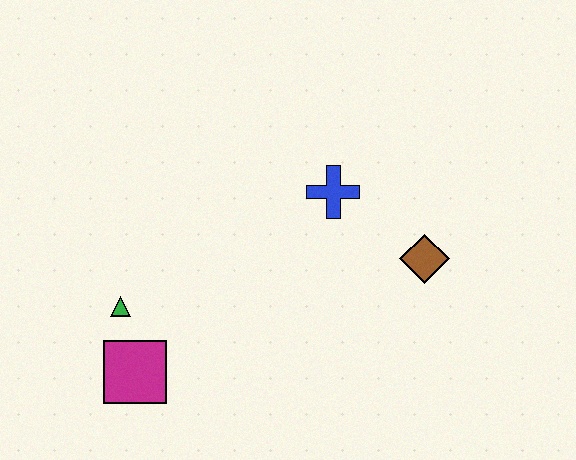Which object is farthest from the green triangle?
The brown diamond is farthest from the green triangle.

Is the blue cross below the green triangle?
No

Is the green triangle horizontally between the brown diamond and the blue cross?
No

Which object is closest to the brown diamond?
The blue cross is closest to the brown diamond.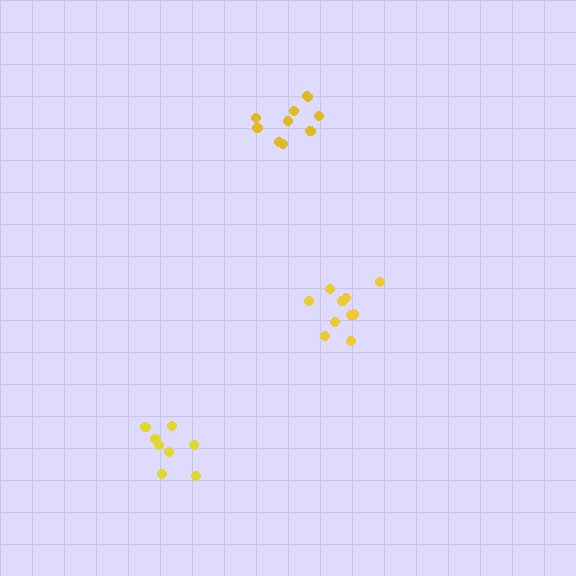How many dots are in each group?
Group 1: 10 dots, Group 2: 10 dots, Group 3: 8 dots (28 total).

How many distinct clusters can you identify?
There are 3 distinct clusters.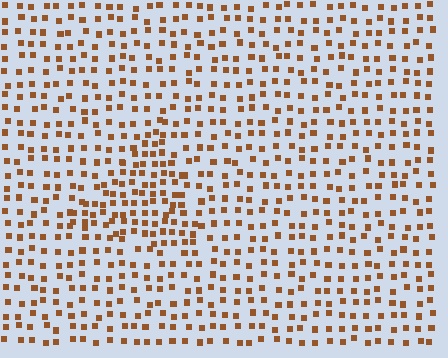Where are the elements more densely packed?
The elements are more densely packed inside the triangle boundary.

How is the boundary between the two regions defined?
The boundary is defined by a change in element density (approximately 1.7x ratio). All elements are the same color, size, and shape.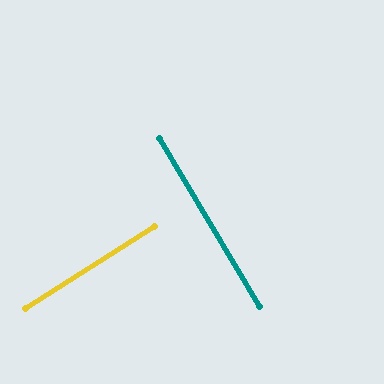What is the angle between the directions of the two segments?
Approximately 88 degrees.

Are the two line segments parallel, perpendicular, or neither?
Perpendicular — they meet at approximately 88°.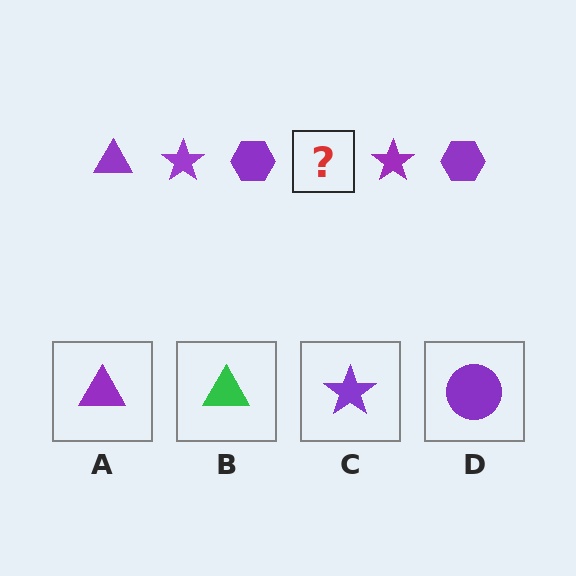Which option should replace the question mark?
Option A.